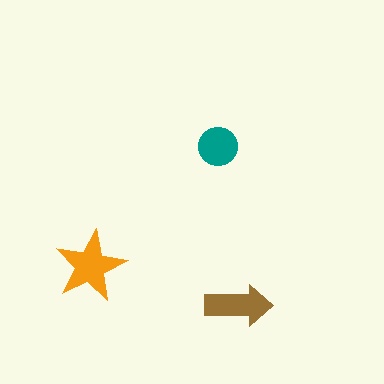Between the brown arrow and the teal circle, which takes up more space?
The brown arrow.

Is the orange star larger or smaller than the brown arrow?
Larger.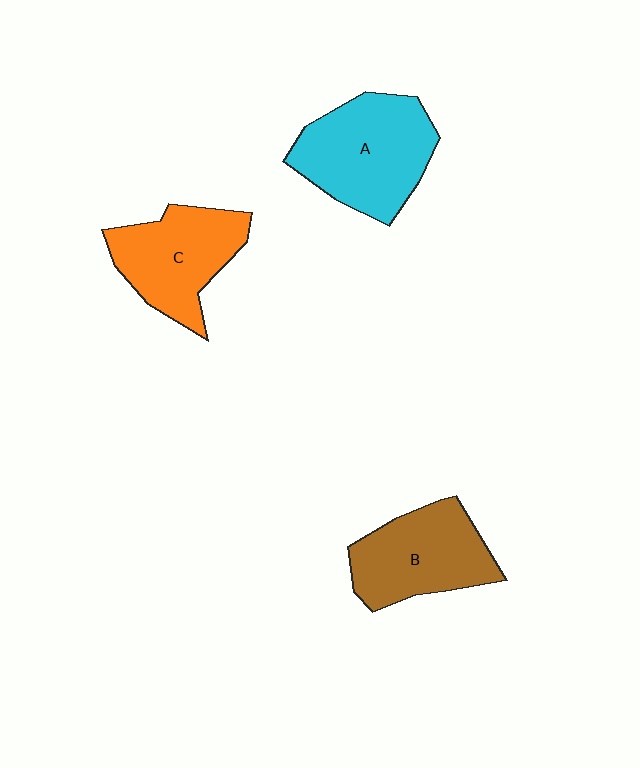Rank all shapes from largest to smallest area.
From largest to smallest: A (cyan), B (brown), C (orange).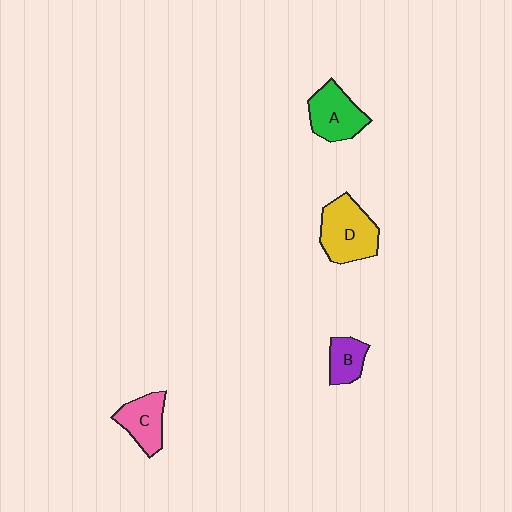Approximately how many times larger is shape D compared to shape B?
Approximately 2.0 times.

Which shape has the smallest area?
Shape B (purple).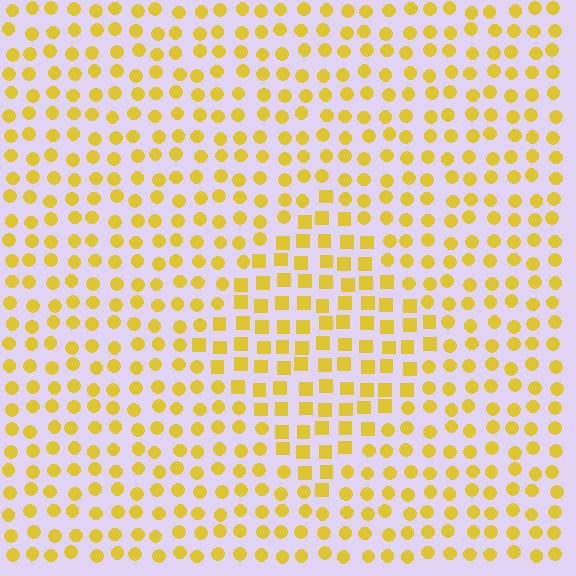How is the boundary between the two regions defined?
The boundary is defined by a change in element shape: squares inside vs. circles outside. All elements share the same color and spacing.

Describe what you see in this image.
The image is filled with small yellow elements arranged in a uniform grid. A diamond-shaped region contains squares, while the surrounding area contains circles. The boundary is defined purely by the change in element shape.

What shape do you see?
I see a diamond.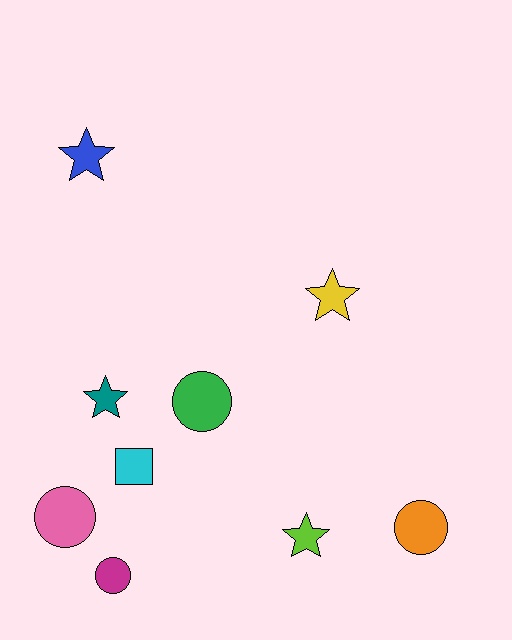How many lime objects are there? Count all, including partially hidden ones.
There is 1 lime object.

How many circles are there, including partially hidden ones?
There are 4 circles.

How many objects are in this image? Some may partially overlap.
There are 9 objects.